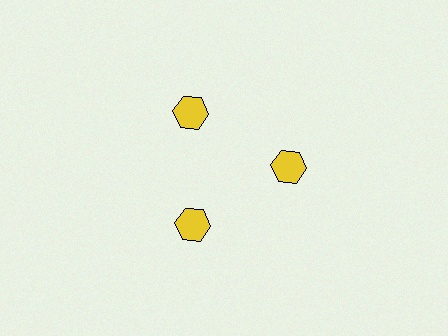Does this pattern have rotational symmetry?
Yes, this pattern has 3-fold rotational symmetry. It looks the same after rotating 120 degrees around the center.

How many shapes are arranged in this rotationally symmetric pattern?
There are 3 shapes, arranged in 3 groups of 1.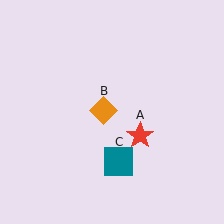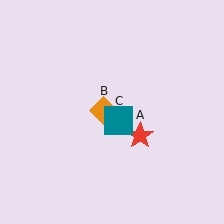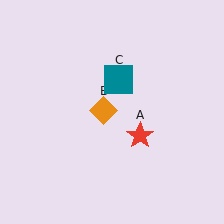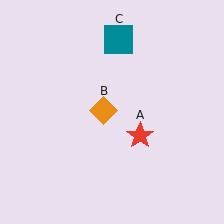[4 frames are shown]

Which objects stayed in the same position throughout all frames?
Red star (object A) and orange diamond (object B) remained stationary.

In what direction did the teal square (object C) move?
The teal square (object C) moved up.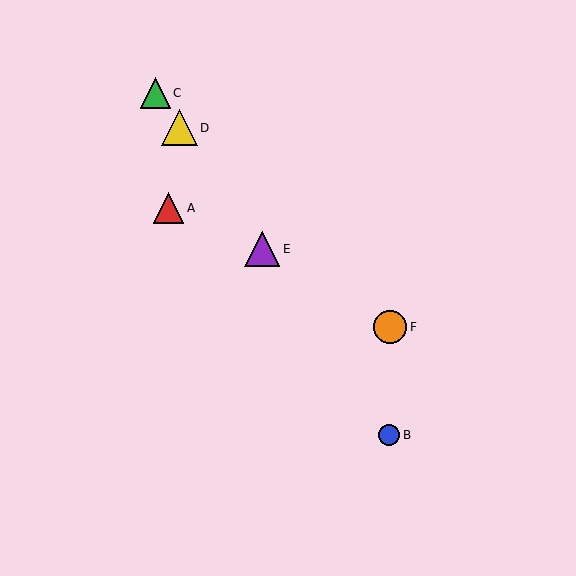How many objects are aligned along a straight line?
4 objects (B, C, D, E) are aligned along a straight line.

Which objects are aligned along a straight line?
Objects B, C, D, E are aligned along a straight line.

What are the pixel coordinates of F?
Object F is at (390, 327).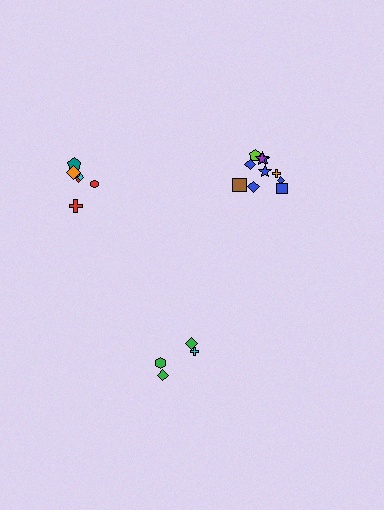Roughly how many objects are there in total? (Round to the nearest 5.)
Roughly 20 objects in total.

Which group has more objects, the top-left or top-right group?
The top-right group.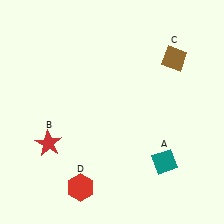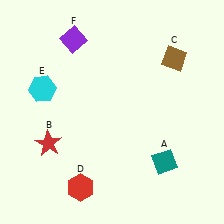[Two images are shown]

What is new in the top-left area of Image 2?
A purple diamond (F) was added in the top-left area of Image 2.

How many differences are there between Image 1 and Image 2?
There are 2 differences between the two images.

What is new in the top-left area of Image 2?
A cyan hexagon (E) was added in the top-left area of Image 2.